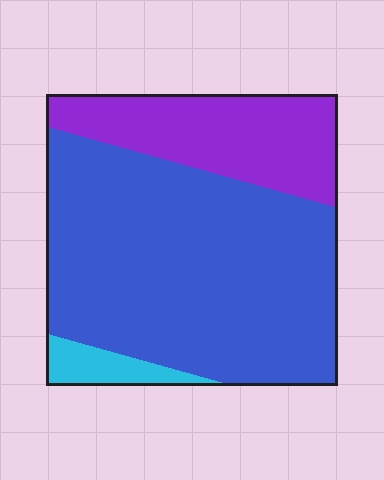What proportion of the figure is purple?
Purple covers 25% of the figure.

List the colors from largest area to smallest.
From largest to smallest: blue, purple, cyan.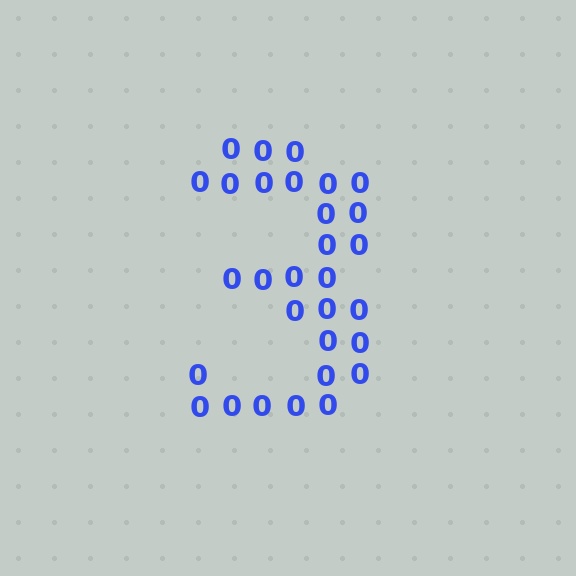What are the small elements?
The small elements are digit 0's.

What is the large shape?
The large shape is the digit 3.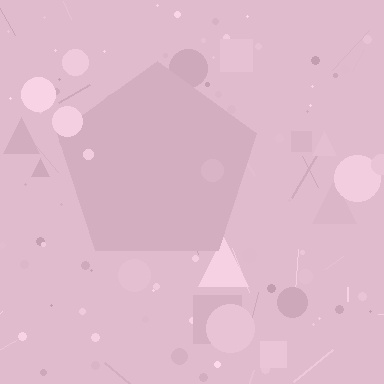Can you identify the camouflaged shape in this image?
The camouflaged shape is a pentagon.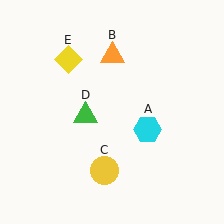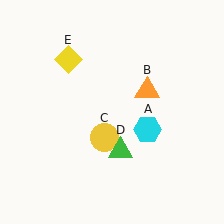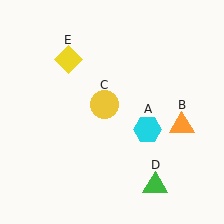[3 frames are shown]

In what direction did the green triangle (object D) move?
The green triangle (object D) moved down and to the right.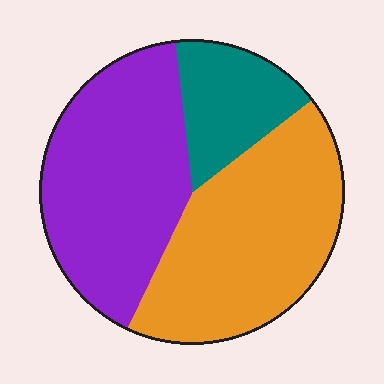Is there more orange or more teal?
Orange.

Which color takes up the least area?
Teal, at roughly 15%.